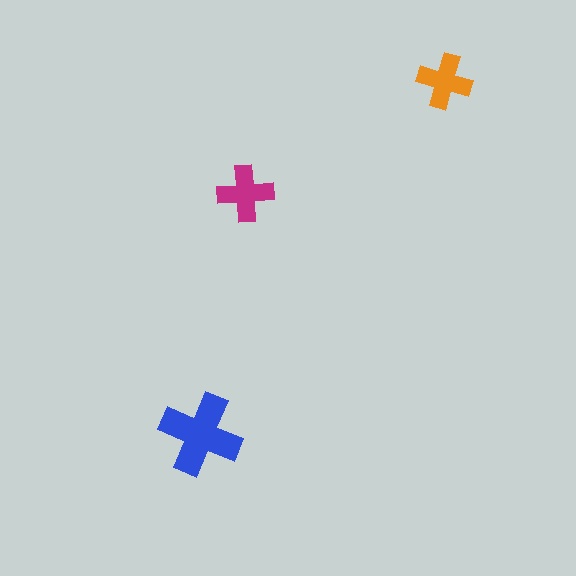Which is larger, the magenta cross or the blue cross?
The blue one.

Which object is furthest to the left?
The blue cross is leftmost.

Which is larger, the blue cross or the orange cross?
The blue one.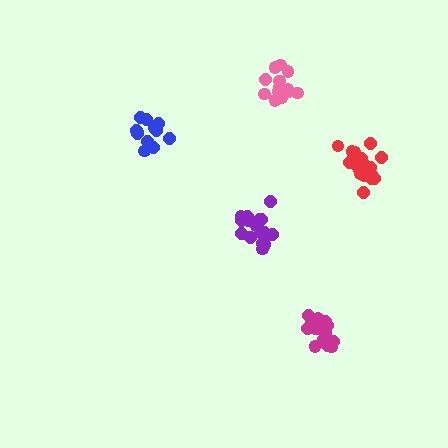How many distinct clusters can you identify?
There are 5 distinct clusters.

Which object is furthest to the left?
The blue cluster is leftmost.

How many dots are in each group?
Group 1: 12 dots, Group 2: 13 dots, Group 3: 18 dots, Group 4: 16 dots, Group 5: 16 dots (75 total).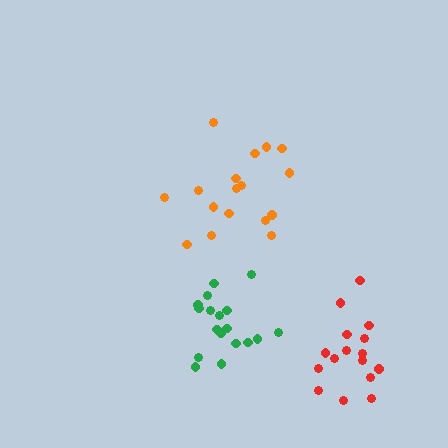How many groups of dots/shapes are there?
There are 3 groups.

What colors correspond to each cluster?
The clusters are colored: green, orange, red.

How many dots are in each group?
Group 1: 18 dots, Group 2: 17 dots, Group 3: 16 dots (51 total).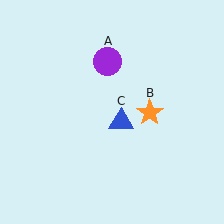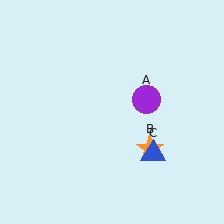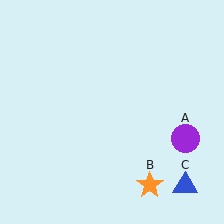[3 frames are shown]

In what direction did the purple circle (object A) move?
The purple circle (object A) moved down and to the right.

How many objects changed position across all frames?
3 objects changed position: purple circle (object A), orange star (object B), blue triangle (object C).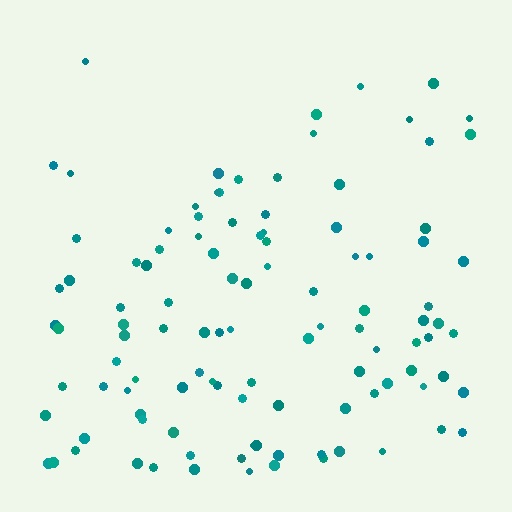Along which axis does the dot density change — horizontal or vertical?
Vertical.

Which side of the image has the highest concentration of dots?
The bottom.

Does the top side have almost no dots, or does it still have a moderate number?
Still a moderate number, just noticeably fewer than the bottom.